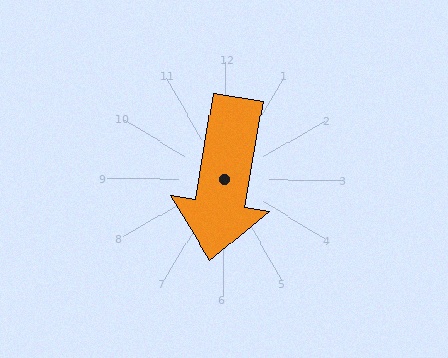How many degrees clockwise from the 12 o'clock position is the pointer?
Approximately 189 degrees.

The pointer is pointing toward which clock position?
Roughly 6 o'clock.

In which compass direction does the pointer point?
South.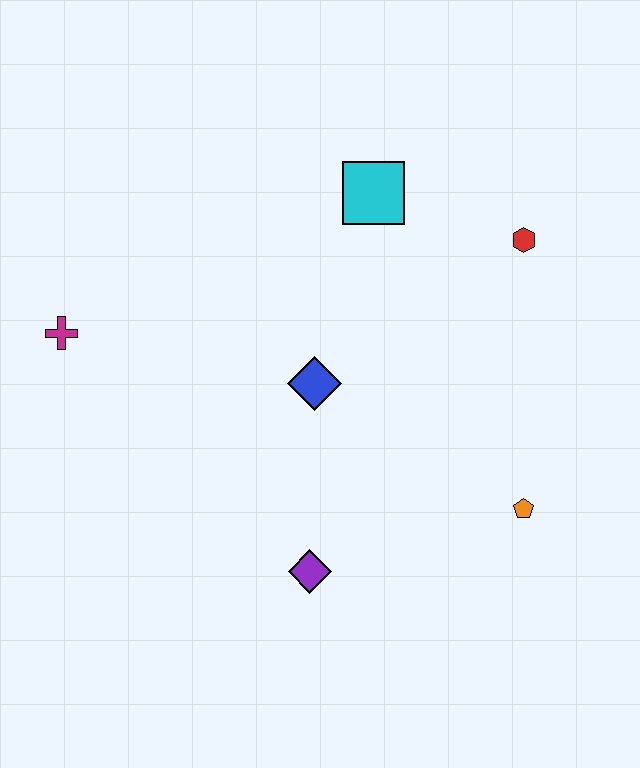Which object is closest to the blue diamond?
The purple diamond is closest to the blue diamond.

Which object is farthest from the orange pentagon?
The magenta cross is farthest from the orange pentagon.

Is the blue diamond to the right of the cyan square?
No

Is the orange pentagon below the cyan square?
Yes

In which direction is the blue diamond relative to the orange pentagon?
The blue diamond is to the left of the orange pentagon.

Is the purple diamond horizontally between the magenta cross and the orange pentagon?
Yes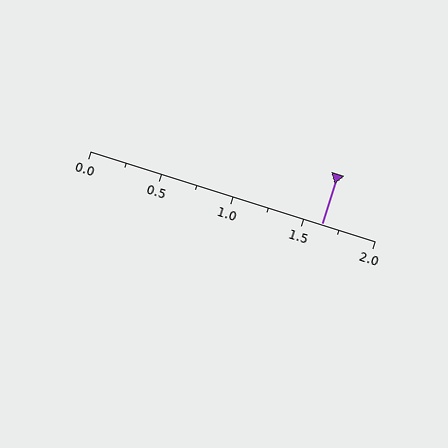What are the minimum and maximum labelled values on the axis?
The axis runs from 0.0 to 2.0.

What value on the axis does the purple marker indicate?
The marker indicates approximately 1.62.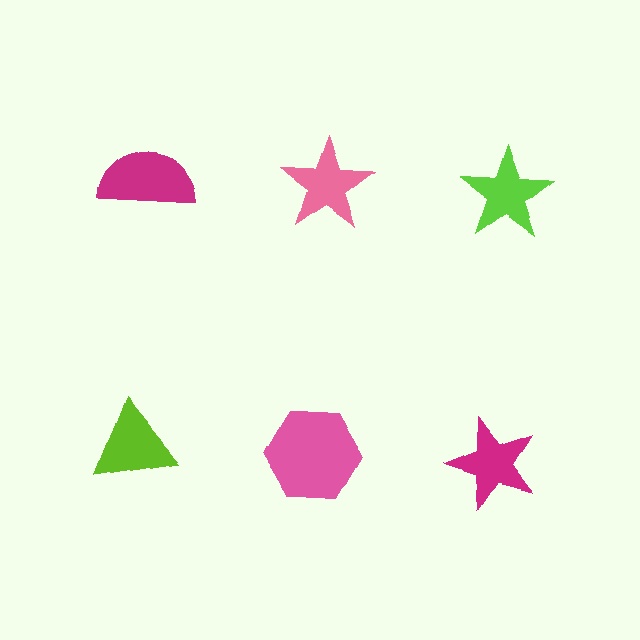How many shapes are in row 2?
3 shapes.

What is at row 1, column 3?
A lime star.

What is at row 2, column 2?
A pink hexagon.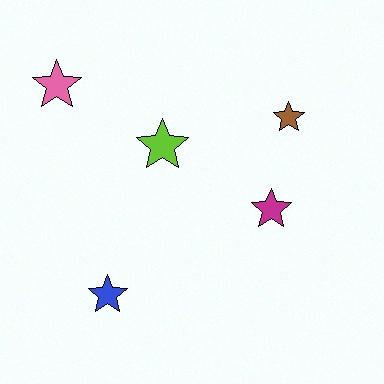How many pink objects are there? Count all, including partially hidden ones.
There is 1 pink object.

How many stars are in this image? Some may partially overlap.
There are 5 stars.